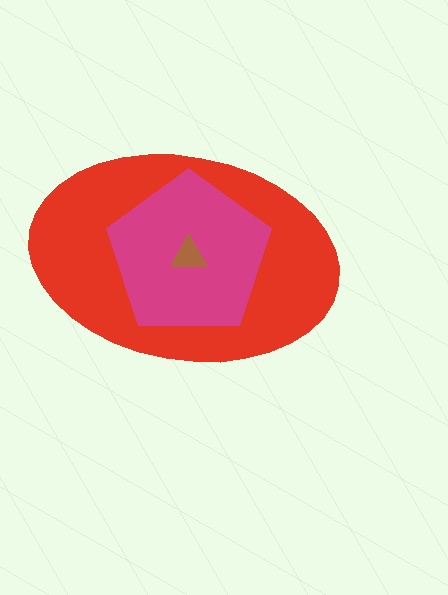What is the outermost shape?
The red ellipse.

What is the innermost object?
The brown triangle.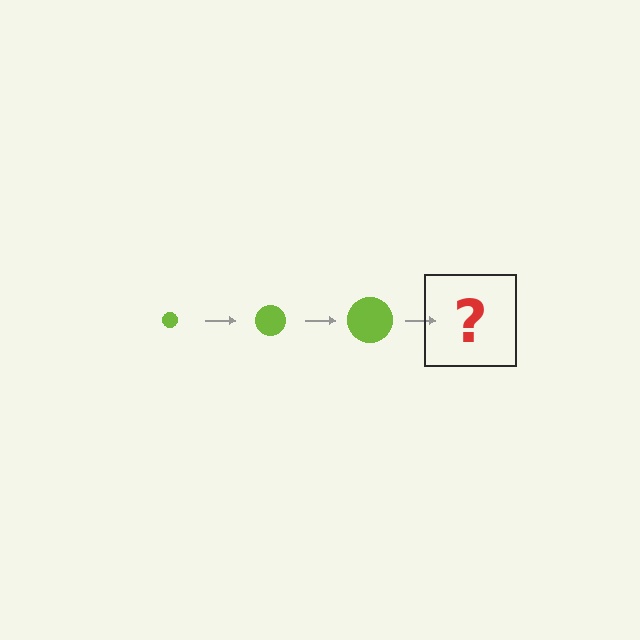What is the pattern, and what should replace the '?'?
The pattern is that the circle gets progressively larger each step. The '?' should be a lime circle, larger than the previous one.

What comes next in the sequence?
The next element should be a lime circle, larger than the previous one.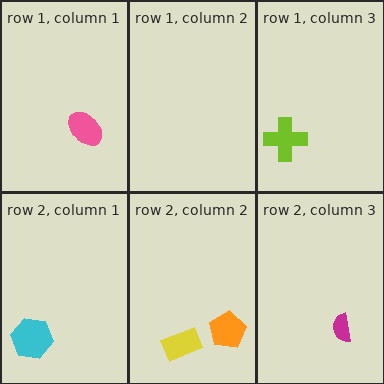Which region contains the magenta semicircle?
The row 2, column 3 region.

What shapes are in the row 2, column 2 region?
The yellow rectangle, the orange pentagon.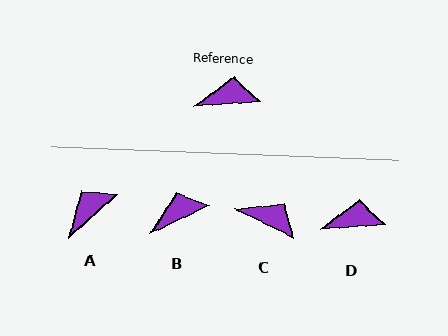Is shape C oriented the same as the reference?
No, it is off by about 30 degrees.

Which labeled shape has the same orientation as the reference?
D.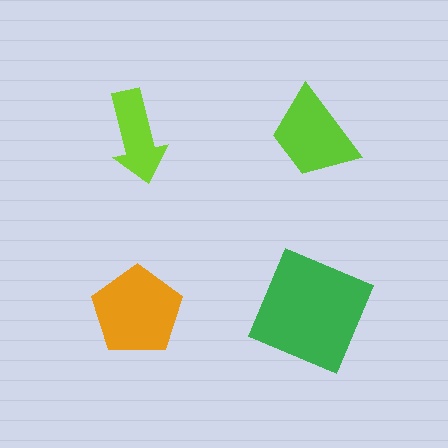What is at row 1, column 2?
A lime trapezoid.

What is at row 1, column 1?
A lime arrow.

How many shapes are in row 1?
2 shapes.